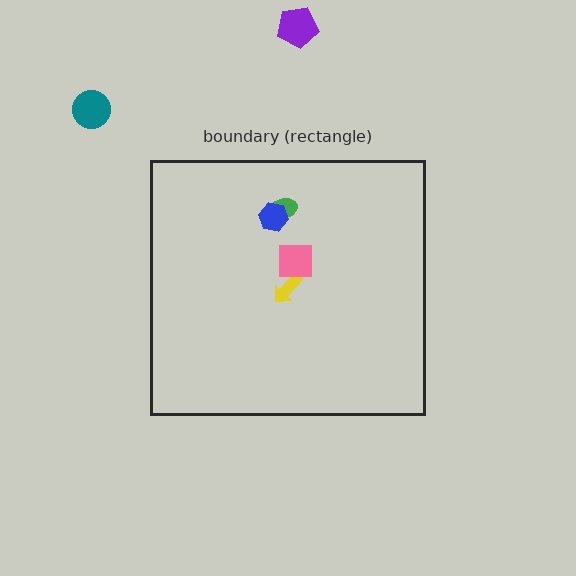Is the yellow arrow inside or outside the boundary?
Inside.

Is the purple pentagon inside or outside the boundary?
Outside.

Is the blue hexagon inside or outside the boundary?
Inside.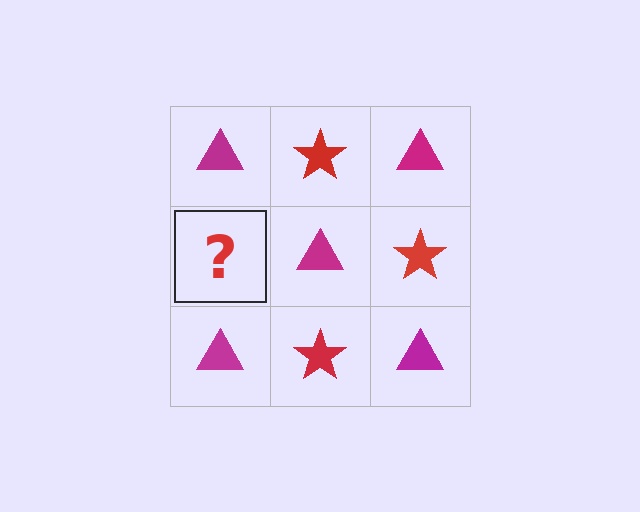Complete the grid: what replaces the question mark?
The question mark should be replaced with a red star.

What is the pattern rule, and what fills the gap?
The rule is that it alternates magenta triangle and red star in a checkerboard pattern. The gap should be filled with a red star.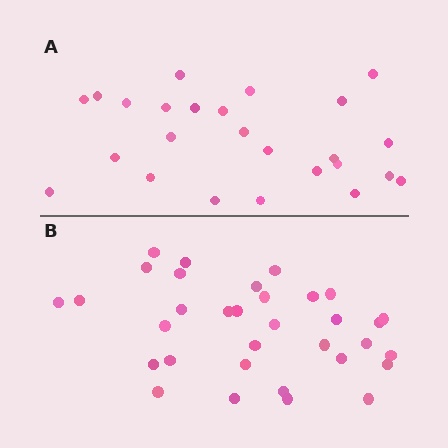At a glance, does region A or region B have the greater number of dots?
Region B (the bottom region) has more dots.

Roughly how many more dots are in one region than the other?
Region B has roughly 8 or so more dots than region A.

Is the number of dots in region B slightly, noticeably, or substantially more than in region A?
Region B has noticeably more, but not dramatically so. The ratio is roughly 1.3 to 1.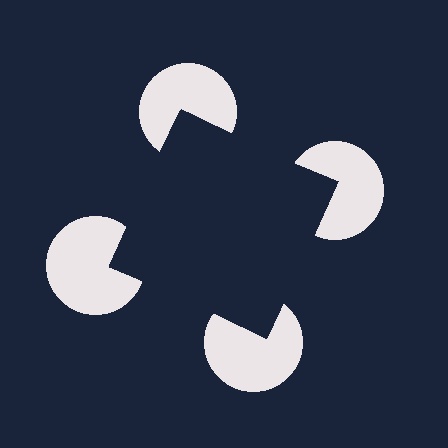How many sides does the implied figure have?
4 sides.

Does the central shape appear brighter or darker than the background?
It typically appears slightly darker than the background, even though no actual brightness change is drawn.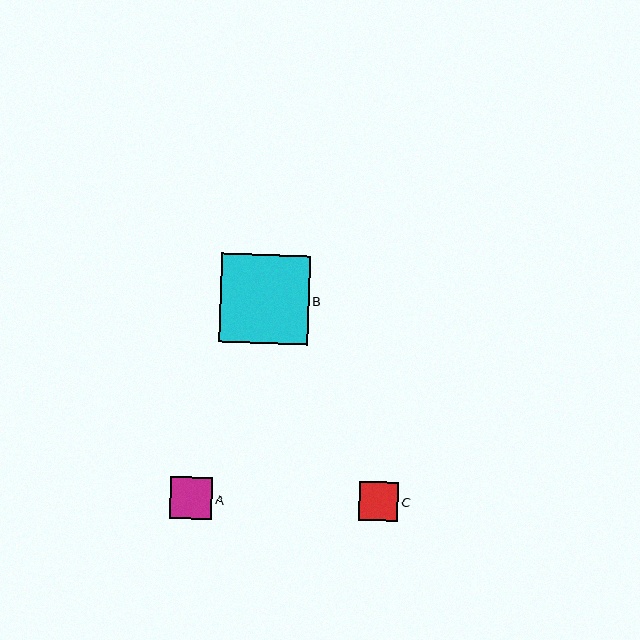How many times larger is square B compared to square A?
Square B is approximately 2.1 times the size of square A.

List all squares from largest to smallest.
From largest to smallest: B, A, C.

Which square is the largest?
Square B is the largest with a size of approximately 89 pixels.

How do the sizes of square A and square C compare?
Square A and square C are approximately the same size.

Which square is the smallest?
Square C is the smallest with a size of approximately 39 pixels.